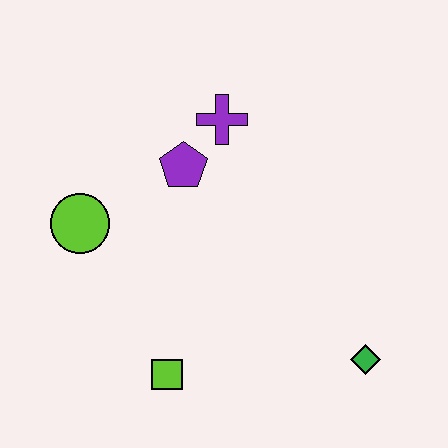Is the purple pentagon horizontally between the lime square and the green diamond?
Yes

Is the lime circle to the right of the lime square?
No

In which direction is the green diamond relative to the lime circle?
The green diamond is to the right of the lime circle.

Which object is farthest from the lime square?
The purple cross is farthest from the lime square.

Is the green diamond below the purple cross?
Yes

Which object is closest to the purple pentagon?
The purple cross is closest to the purple pentagon.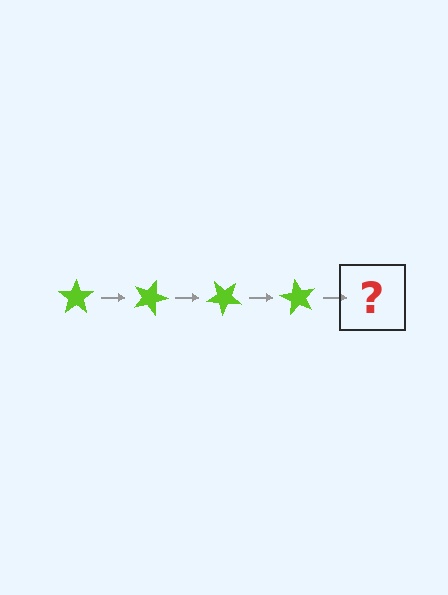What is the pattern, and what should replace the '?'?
The pattern is that the star rotates 20 degrees each step. The '?' should be a lime star rotated 80 degrees.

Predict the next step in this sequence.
The next step is a lime star rotated 80 degrees.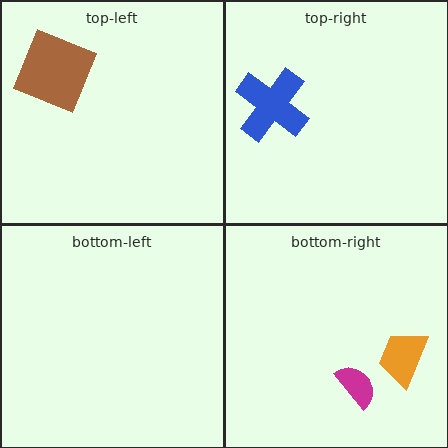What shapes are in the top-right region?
The blue cross.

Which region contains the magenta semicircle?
The bottom-right region.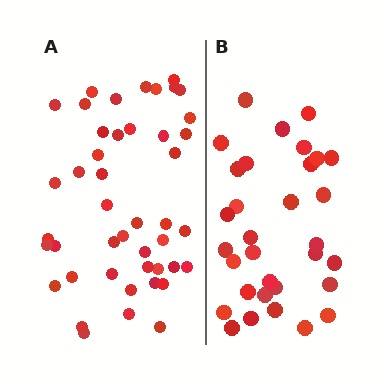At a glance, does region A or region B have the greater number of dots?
Region A (the left region) has more dots.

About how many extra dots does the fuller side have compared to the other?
Region A has approximately 15 more dots than region B.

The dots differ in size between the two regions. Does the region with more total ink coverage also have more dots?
No. Region B has more total ink coverage because its dots are larger, but region A actually contains more individual dots. Total area can be misleading — the number of items is what matters here.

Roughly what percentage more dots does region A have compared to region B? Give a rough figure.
About 40% more.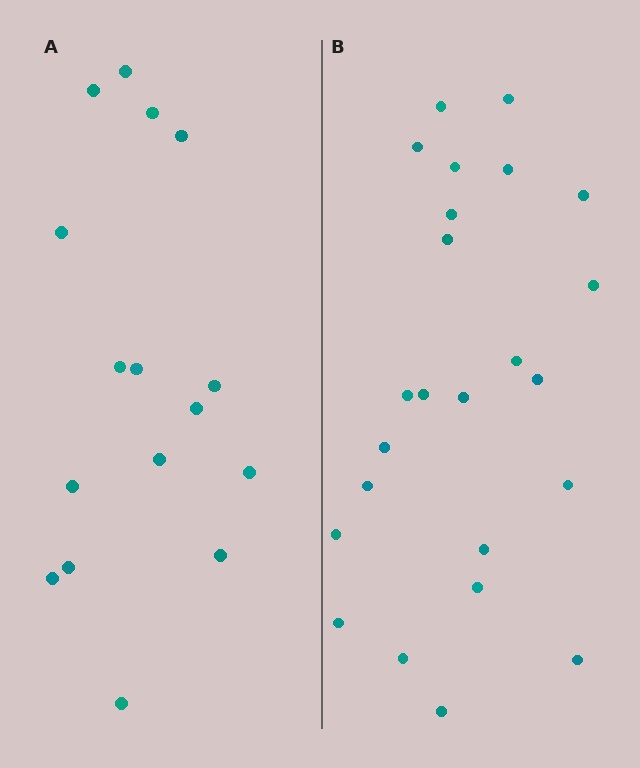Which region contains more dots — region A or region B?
Region B (the right region) has more dots.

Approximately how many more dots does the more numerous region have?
Region B has roughly 8 or so more dots than region A.